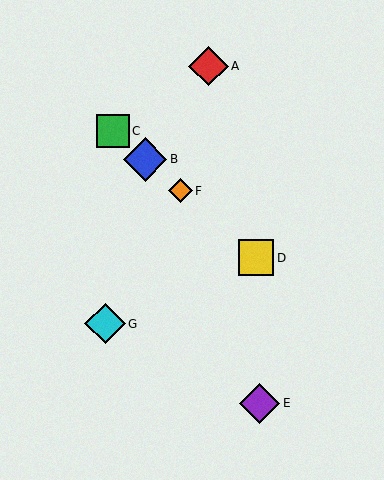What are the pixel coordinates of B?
Object B is at (145, 159).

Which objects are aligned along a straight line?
Objects B, C, D, F are aligned along a straight line.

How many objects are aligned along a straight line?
4 objects (B, C, D, F) are aligned along a straight line.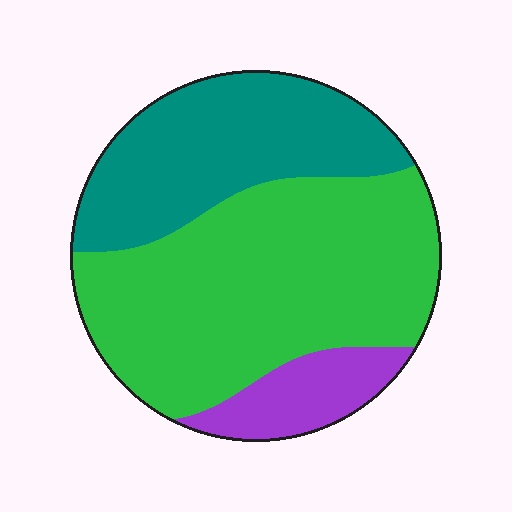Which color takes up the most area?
Green, at roughly 55%.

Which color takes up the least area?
Purple, at roughly 10%.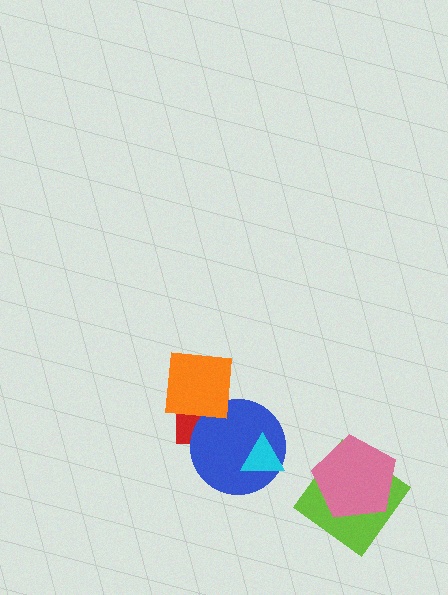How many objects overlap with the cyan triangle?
1 object overlaps with the cyan triangle.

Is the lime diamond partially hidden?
Yes, it is partially covered by another shape.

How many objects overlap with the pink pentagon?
1 object overlaps with the pink pentagon.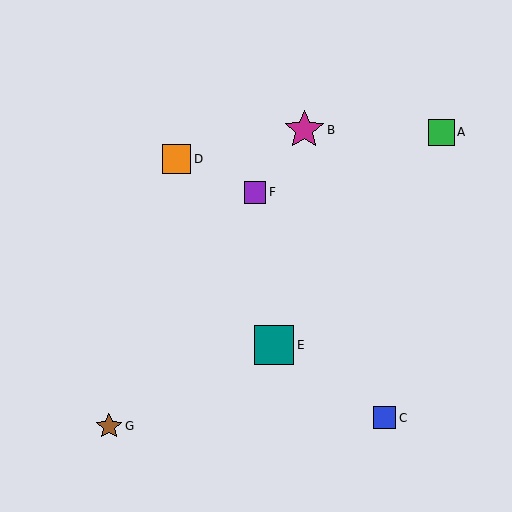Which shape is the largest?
The magenta star (labeled B) is the largest.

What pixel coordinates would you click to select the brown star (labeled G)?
Click at (109, 426) to select the brown star G.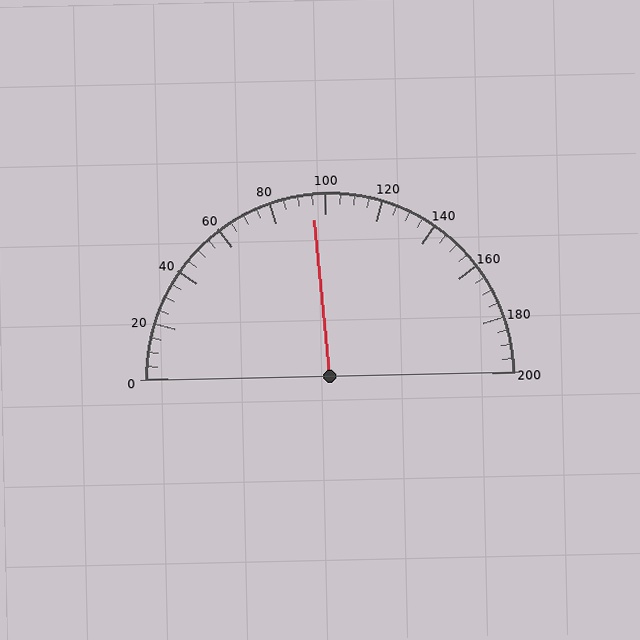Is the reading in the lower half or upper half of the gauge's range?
The reading is in the lower half of the range (0 to 200).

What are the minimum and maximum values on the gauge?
The gauge ranges from 0 to 200.